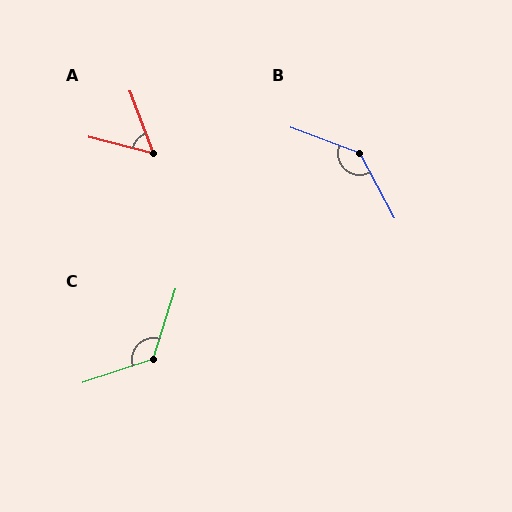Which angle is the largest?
B, at approximately 139 degrees.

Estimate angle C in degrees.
Approximately 127 degrees.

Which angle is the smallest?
A, at approximately 55 degrees.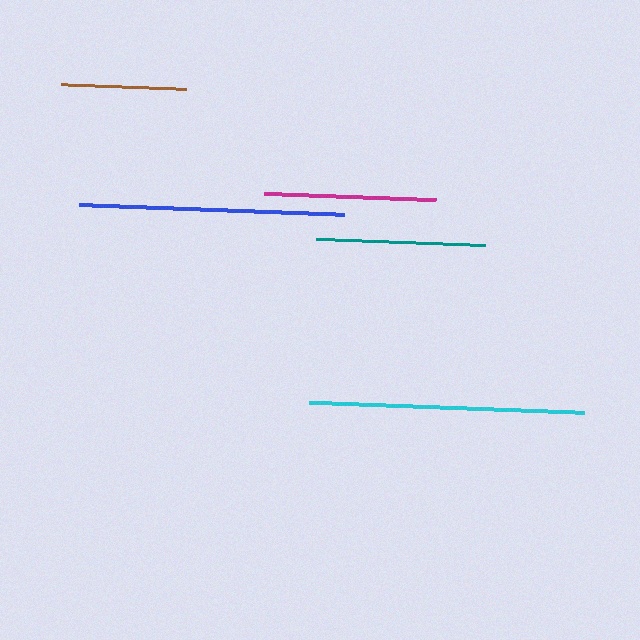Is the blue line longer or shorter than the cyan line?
The cyan line is longer than the blue line.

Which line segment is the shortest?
The brown line is the shortest at approximately 126 pixels.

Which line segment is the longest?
The cyan line is the longest at approximately 275 pixels.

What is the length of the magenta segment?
The magenta segment is approximately 172 pixels long.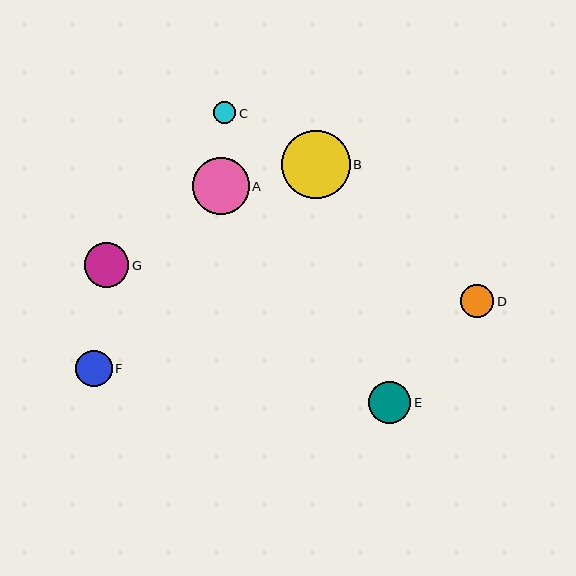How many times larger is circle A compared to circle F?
Circle A is approximately 1.6 times the size of circle F.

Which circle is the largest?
Circle B is the largest with a size of approximately 69 pixels.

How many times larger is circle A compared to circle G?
Circle A is approximately 1.3 times the size of circle G.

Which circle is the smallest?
Circle C is the smallest with a size of approximately 22 pixels.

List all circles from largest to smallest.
From largest to smallest: B, A, G, E, F, D, C.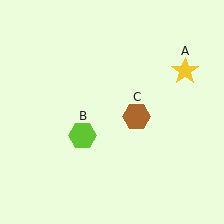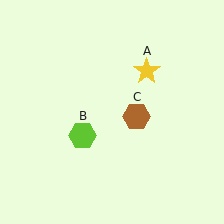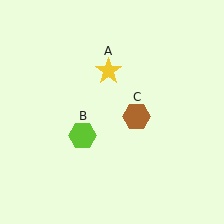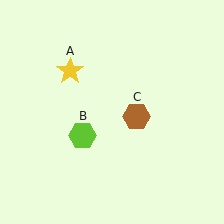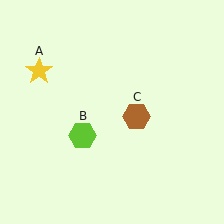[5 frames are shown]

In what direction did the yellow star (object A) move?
The yellow star (object A) moved left.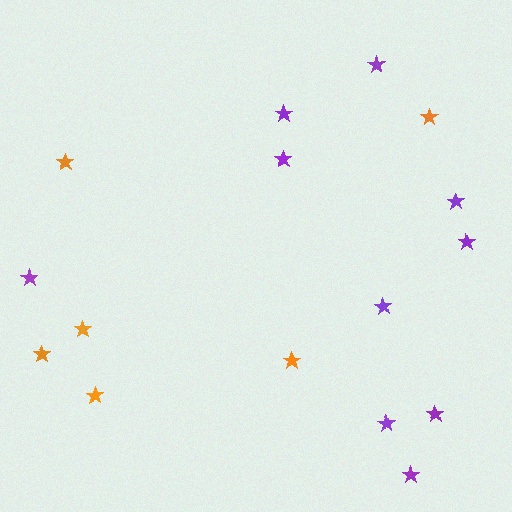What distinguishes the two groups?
There are 2 groups: one group of orange stars (6) and one group of purple stars (10).